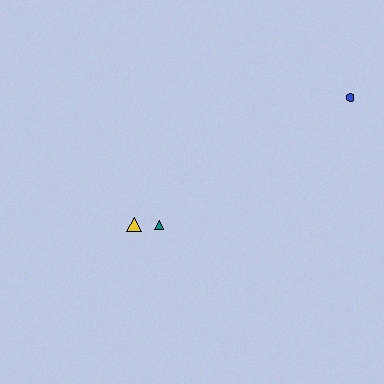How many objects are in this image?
There are 3 objects.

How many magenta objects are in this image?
There are no magenta objects.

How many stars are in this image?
There are no stars.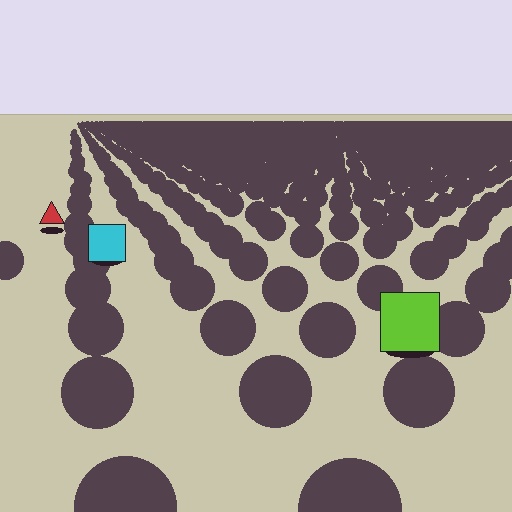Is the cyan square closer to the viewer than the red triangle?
Yes. The cyan square is closer — you can tell from the texture gradient: the ground texture is coarser near it.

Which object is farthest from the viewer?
The red triangle is farthest from the viewer. It appears smaller and the ground texture around it is denser.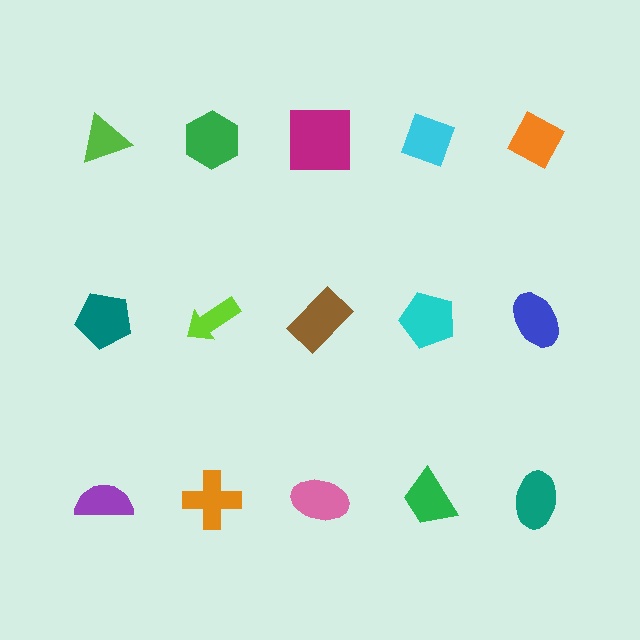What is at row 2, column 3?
A brown rectangle.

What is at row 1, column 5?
An orange diamond.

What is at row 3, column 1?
A purple semicircle.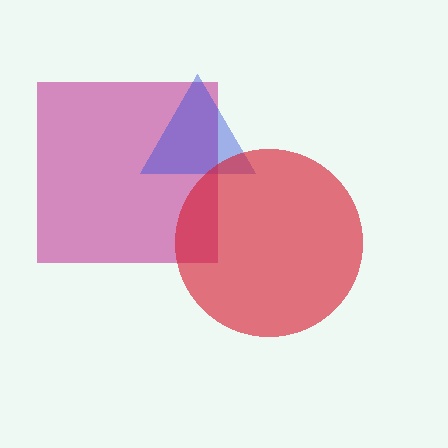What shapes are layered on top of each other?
The layered shapes are: a magenta square, a blue triangle, a red circle.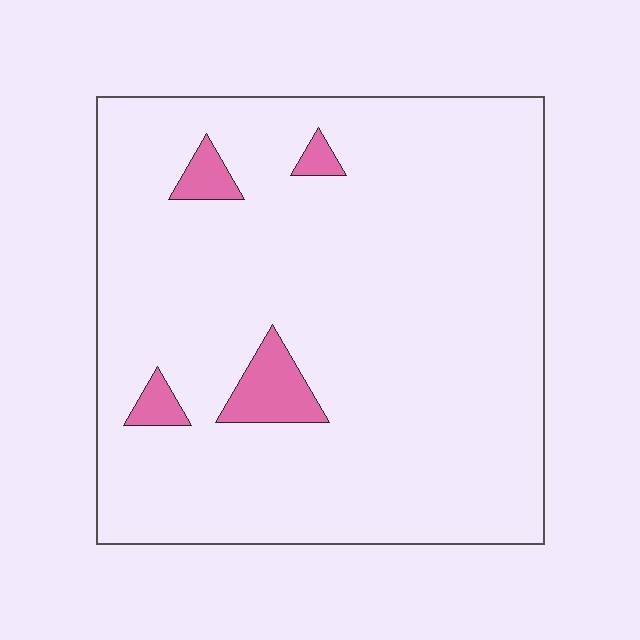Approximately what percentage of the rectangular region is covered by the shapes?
Approximately 5%.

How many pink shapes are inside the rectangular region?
4.